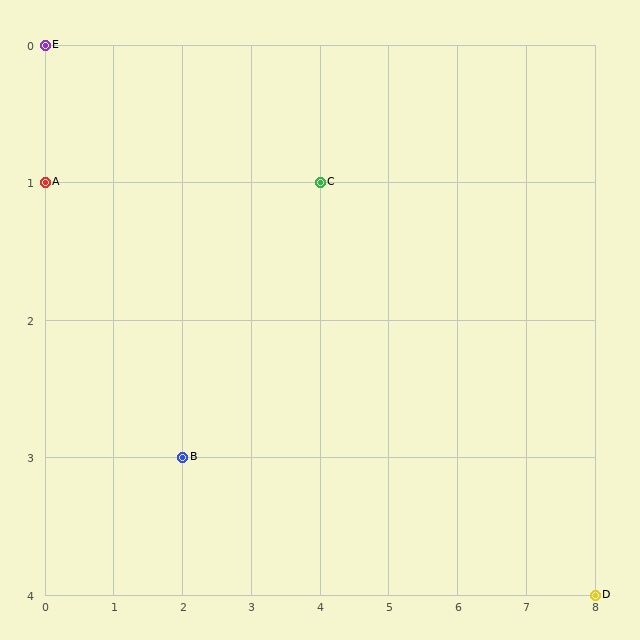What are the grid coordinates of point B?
Point B is at grid coordinates (2, 3).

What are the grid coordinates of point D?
Point D is at grid coordinates (8, 4).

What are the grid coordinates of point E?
Point E is at grid coordinates (0, 0).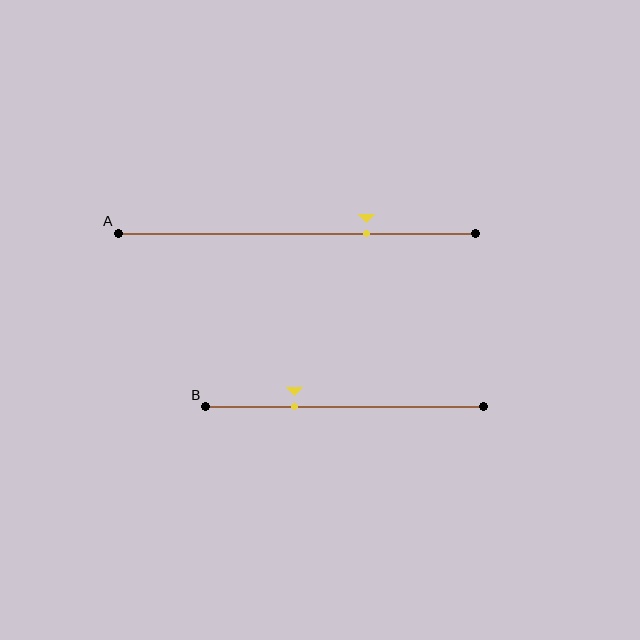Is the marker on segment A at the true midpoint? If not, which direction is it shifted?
No, the marker on segment A is shifted to the right by about 20% of the segment length.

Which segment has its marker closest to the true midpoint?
Segment B has its marker closest to the true midpoint.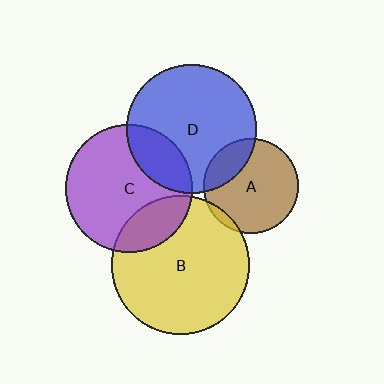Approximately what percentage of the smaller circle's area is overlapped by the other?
Approximately 5%.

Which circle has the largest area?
Circle B (yellow).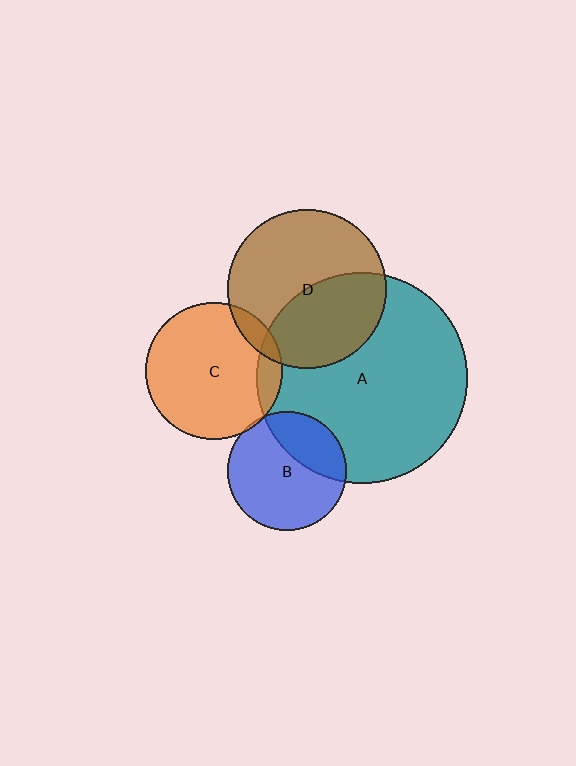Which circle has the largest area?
Circle A (teal).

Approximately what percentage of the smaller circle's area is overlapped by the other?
Approximately 5%.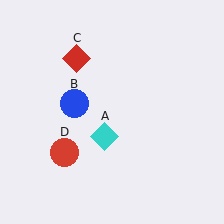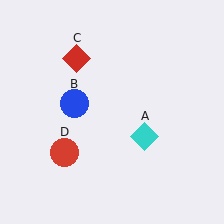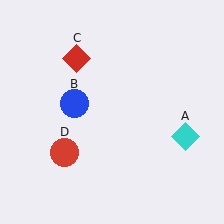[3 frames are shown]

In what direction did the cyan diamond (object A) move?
The cyan diamond (object A) moved right.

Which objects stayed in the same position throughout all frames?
Blue circle (object B) and red diamond (object C) and red circle (object D) remained stationary.